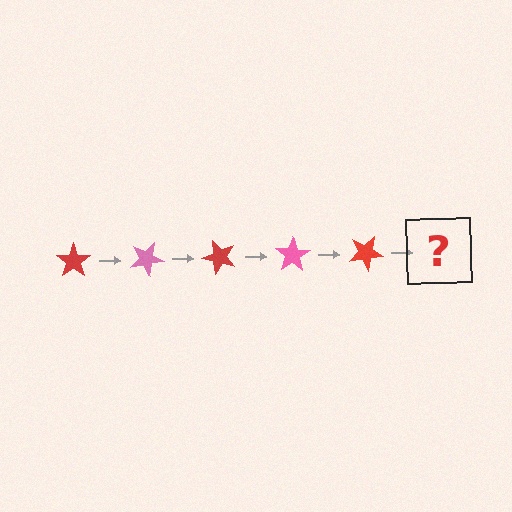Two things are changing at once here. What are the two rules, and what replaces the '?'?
The two rules are that it rotates 25 degrees each step and the color cycles through red and pink. The '?' should be a pink star, rotated 125 degrees from the start.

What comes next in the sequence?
The next element should be a pink star, rotated 125 degrees from the start.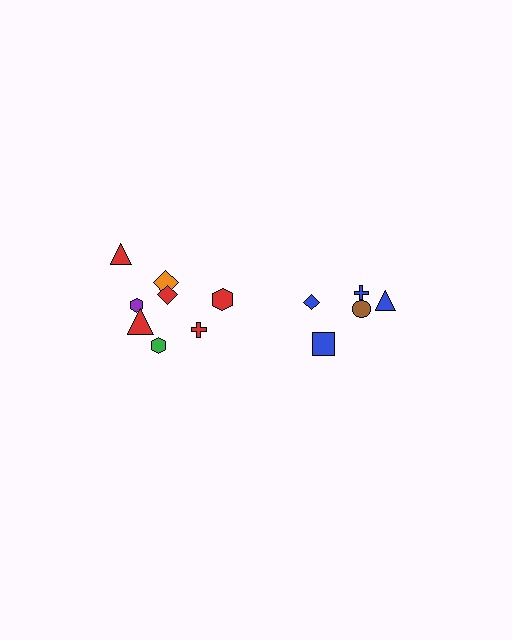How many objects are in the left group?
There are 8 objects.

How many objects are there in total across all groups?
There are 13 objects.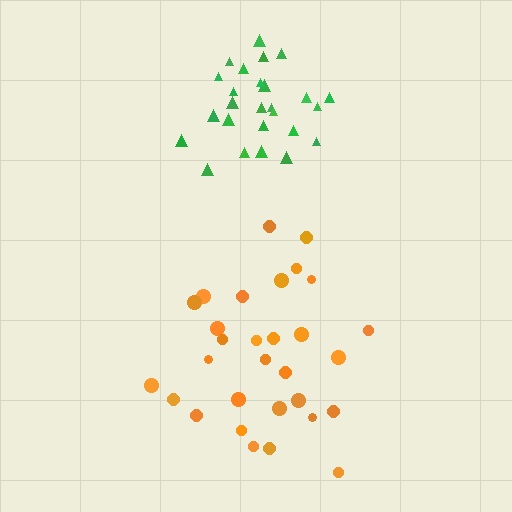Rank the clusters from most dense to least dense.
green, orange.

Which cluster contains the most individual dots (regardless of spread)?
Orange (30).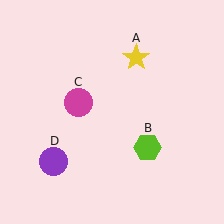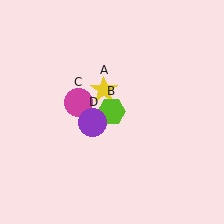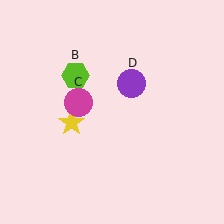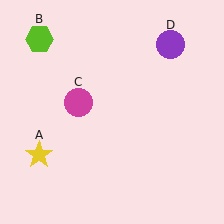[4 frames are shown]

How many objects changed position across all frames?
3 objects changed position: yellow star (object A), lime hexagon (object B), purple circle (object D).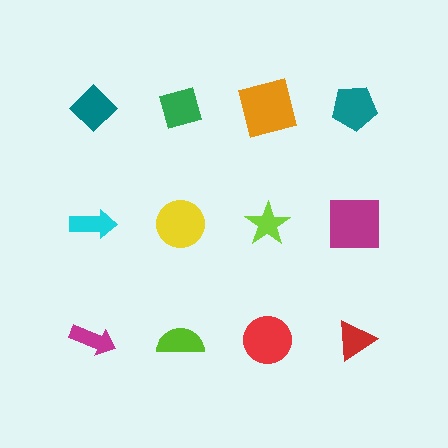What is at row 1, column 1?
A teal diamond.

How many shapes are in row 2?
4 shapes.